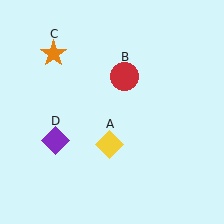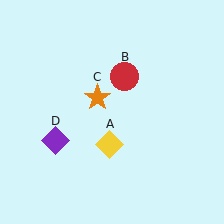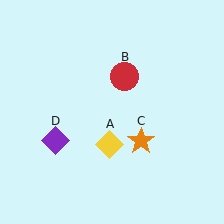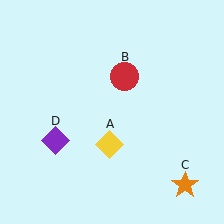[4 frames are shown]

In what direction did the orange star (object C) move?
The orange star (object C) moved down and to the right.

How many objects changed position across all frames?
1 object changed position: orange star (object C).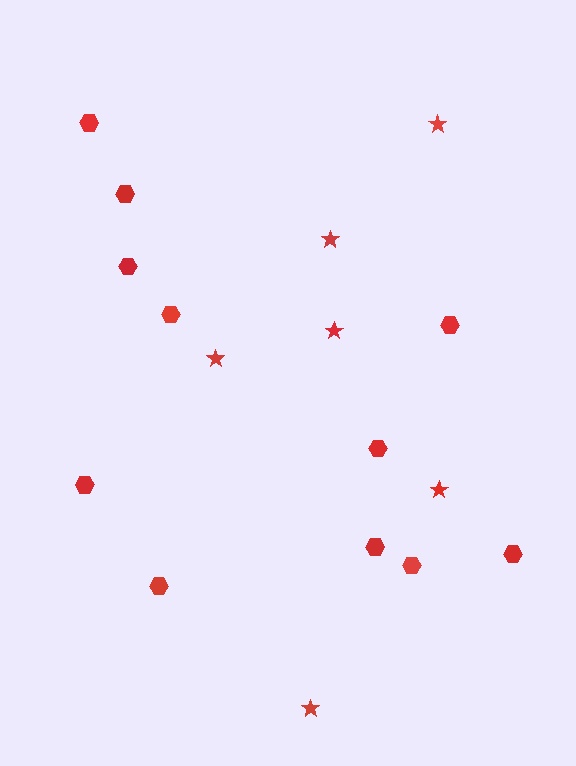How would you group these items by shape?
There are 2 groups: one group of hexagons (11) and one group of stars (6).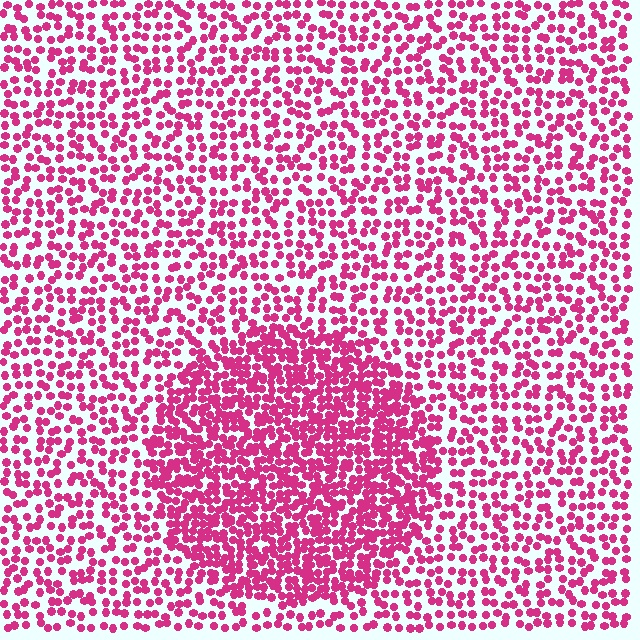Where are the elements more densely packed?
The elements are more densely packed inside the circle boundary.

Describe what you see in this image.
The image contains small magenta elements arranged at two different densities. A circle-shaped region is visible where the elements are more densely packed than the surrounding area.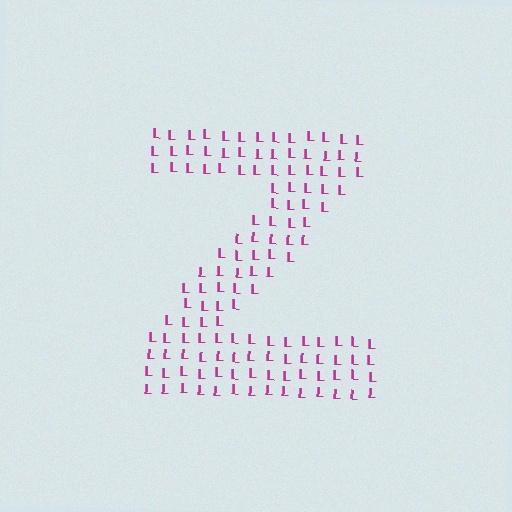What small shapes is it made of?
It is made of small letter L's.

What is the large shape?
The large shape is the letter Z.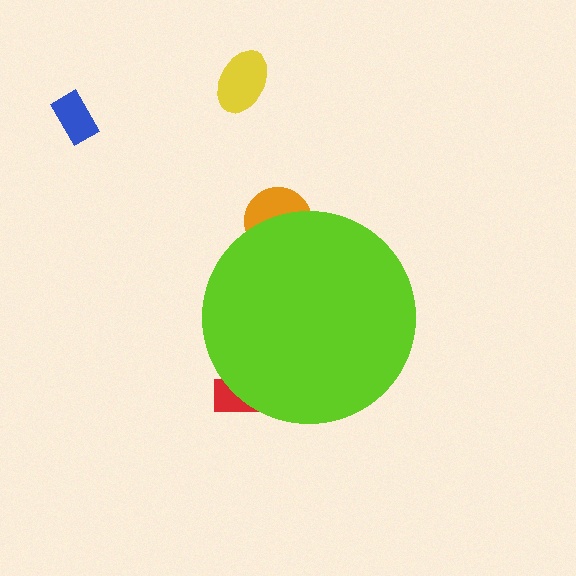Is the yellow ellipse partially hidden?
No, the yellow ellipse is fully visible.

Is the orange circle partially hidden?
Yes, the orange circle is partially hidden behind the lime circle.